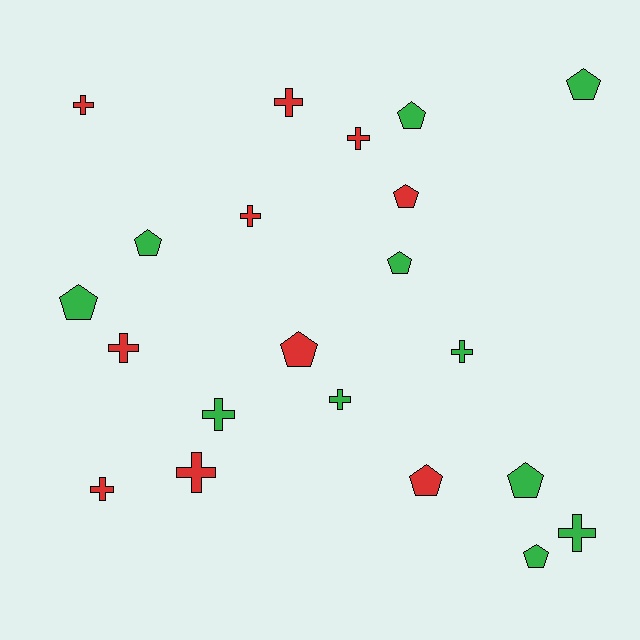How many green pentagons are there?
There are 7 green pentagons.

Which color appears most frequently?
Green, with 11 objects.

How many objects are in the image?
There are 21 objects.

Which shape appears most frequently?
Cross, with 11 objects.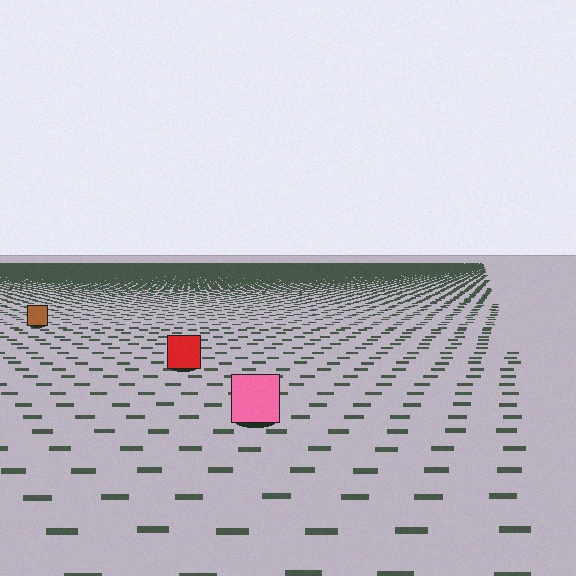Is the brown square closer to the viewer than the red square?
No. The red square is closer — you can tell from the texture gradient: the ground texture is coarser near it.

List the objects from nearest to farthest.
From nearest to farthest: the pink square, the red square, the brown square.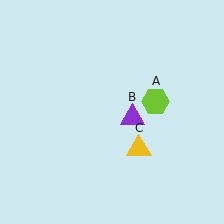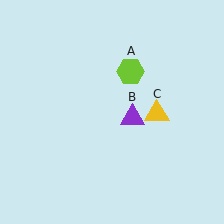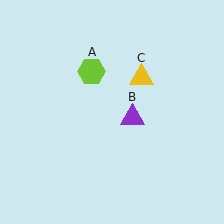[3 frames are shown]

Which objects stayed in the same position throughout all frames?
Purple triangle (object B) remained stationary.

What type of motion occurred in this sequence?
The lime hexagon (object A), yellow triangle (object C) rotated counterclockwise around the center of the scene.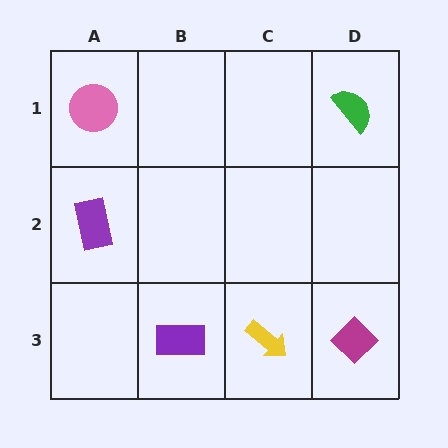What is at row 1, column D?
A green semicircle.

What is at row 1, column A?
A pink circle.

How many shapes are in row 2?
1 shape.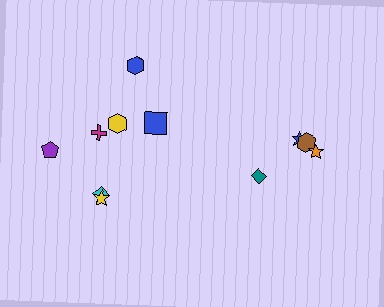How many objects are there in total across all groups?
There are 11 objects.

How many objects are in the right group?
There are 4 objects.